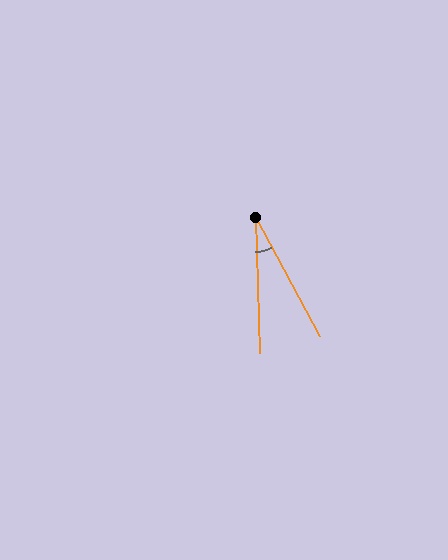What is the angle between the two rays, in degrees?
Approximately 26 degrees.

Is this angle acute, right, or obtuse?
It is acute.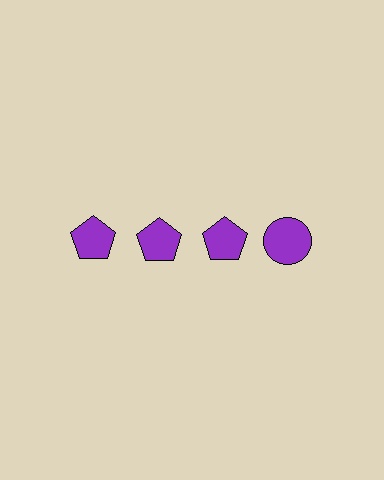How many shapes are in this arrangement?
There are 4 shapes arranged in a grid pattern.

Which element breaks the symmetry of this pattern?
The purple circle in the top row, second from right column breaks the symmetry. All other shapes are purple pentagons.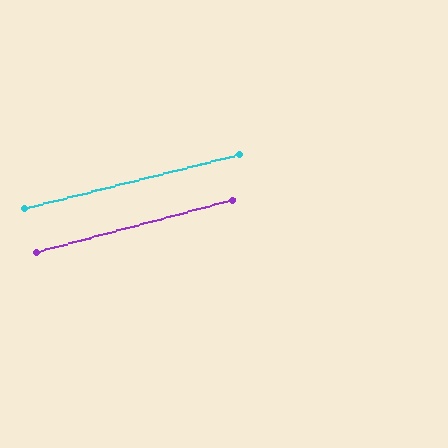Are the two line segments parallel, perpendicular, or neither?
Parallel — their directions differ by only 0.8°.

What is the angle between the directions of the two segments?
Approximately 1 degree.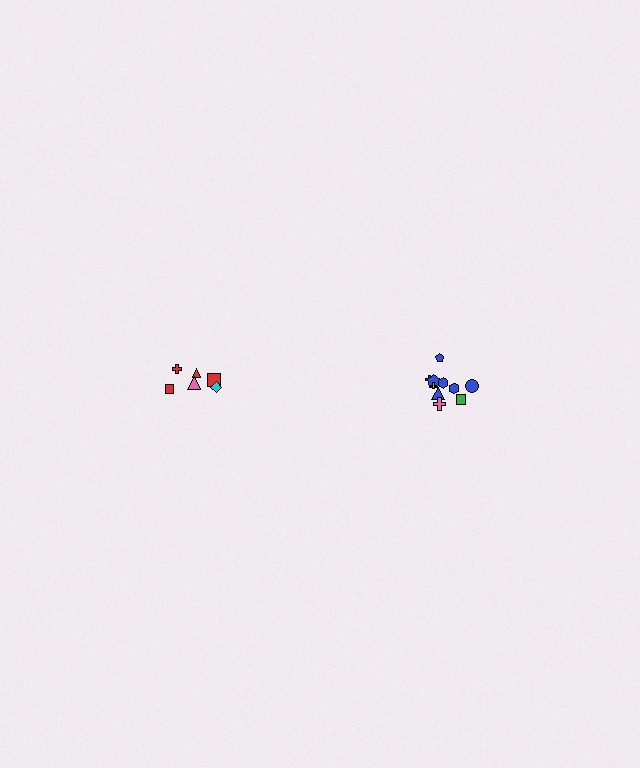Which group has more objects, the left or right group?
The right group.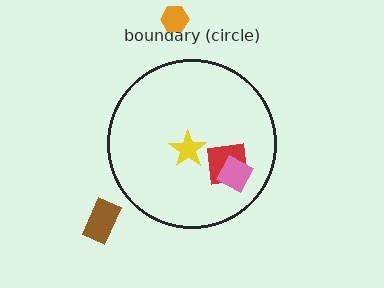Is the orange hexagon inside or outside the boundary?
Outside.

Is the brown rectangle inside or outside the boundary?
Outside.